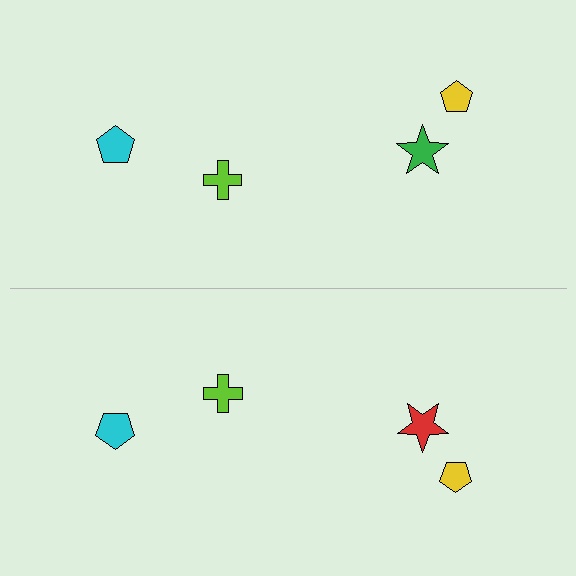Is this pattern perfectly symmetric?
No, the pattern is not perfectly symmetric. The red star on the bottom side breaks the symmetry — its mirror counterpart is green.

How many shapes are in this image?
There are 8 shapes in this image.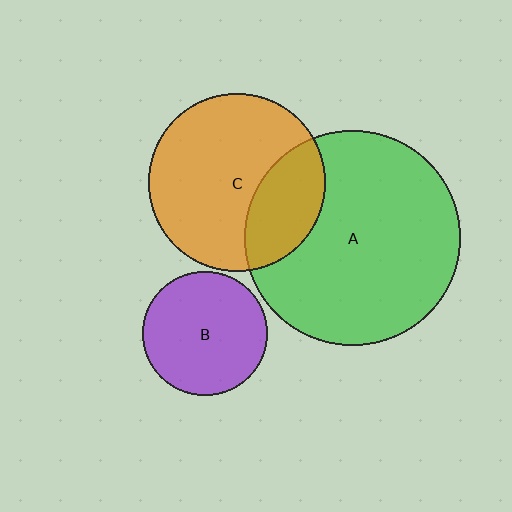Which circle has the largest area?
Circle A (green).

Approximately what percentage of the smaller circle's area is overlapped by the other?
Approximately 30%.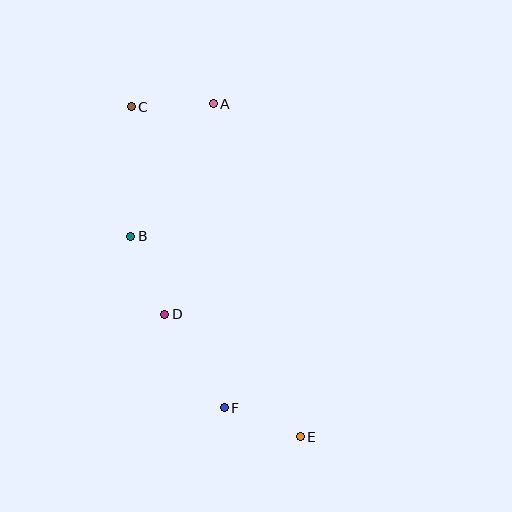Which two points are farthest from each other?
Points C and E are farthest from each other.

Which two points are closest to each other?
Points E and F are closest to each other.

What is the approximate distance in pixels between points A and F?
The distance between A and F is approximately 304 pixels.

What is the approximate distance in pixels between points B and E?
The distance between B and E is approximately 263 pixels.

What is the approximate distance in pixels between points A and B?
The distance between A and B is approximately 156 pixels.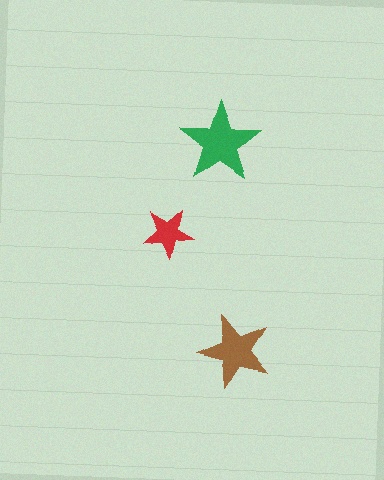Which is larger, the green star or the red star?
The green one.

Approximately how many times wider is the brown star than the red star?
About 1.5 times wider.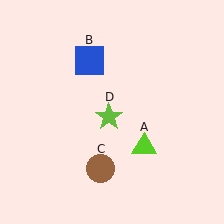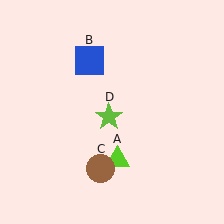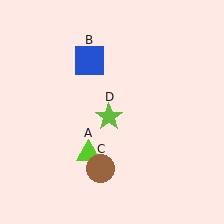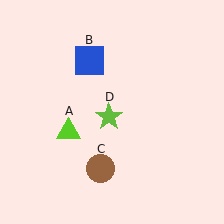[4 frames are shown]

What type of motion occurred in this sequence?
The lime triangle (object A) rotated clockwise around the center of the scene.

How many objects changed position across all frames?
1 object changed position: lime triangle (object A).